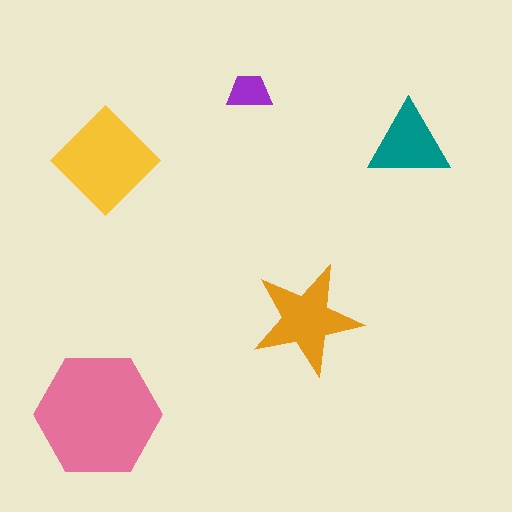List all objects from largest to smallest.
The pink hexagon, the yellow diamond, the orange star, the teal triangle, the purple trapezoid.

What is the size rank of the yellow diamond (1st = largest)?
2nd.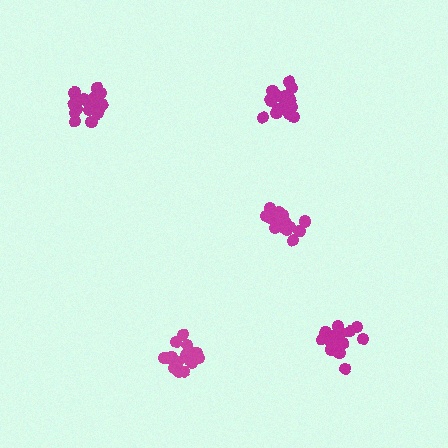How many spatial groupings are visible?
There are 5 spatial groupings.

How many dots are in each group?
Group 1: 17 dots, Group 2: 18 dots, Group 3: 20 dots, Group 4: 18 dots, Group 5: 14 dots (87 total).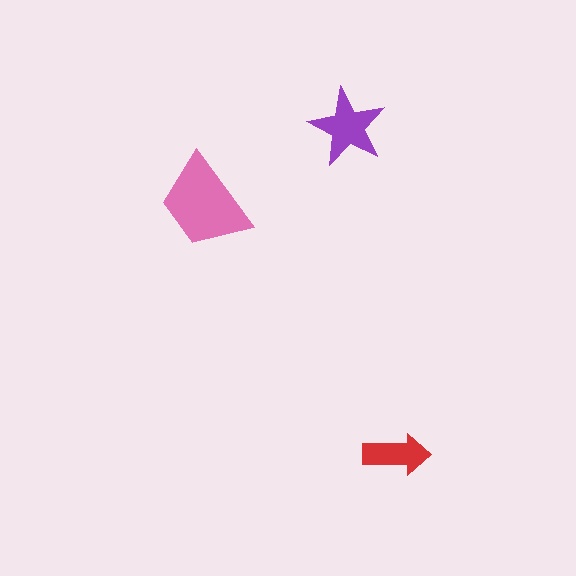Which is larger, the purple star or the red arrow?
The purple star.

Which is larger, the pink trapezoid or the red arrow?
The pink trapezoid.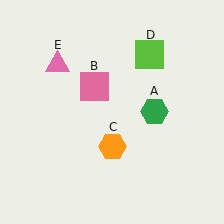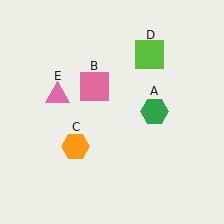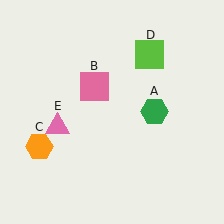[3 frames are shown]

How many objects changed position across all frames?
2 objects changed position: orange hexagon (object C), pink triangle (object E).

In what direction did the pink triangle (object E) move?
The pink triangle (object E) moved down.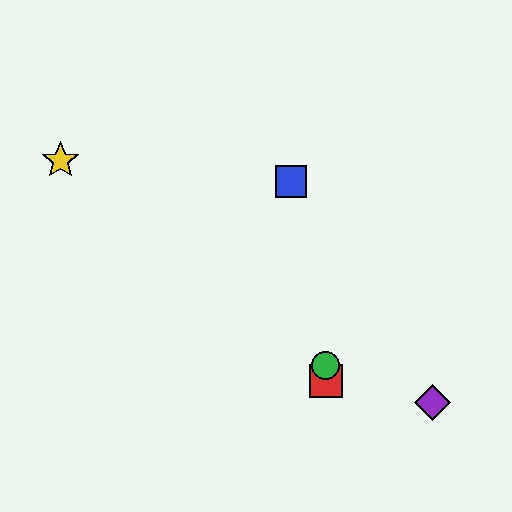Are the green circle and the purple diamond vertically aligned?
No, the green circle is at x≈326 and the purple diamond is at x≈433.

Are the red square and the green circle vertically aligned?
Yes, both are at x≈326.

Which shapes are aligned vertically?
The red square, the green circle are aligned vertically.